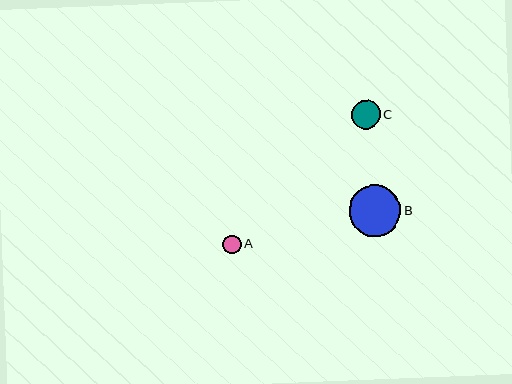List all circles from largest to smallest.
From largest to smallest: B, C, A.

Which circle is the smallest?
Circle A is the smallest with a size of approximately 19 pixels.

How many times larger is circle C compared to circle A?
Circle C is approximately 1.6 times the size of circle A.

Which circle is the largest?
Circle B is the largest with a size of approximately 52 pixels.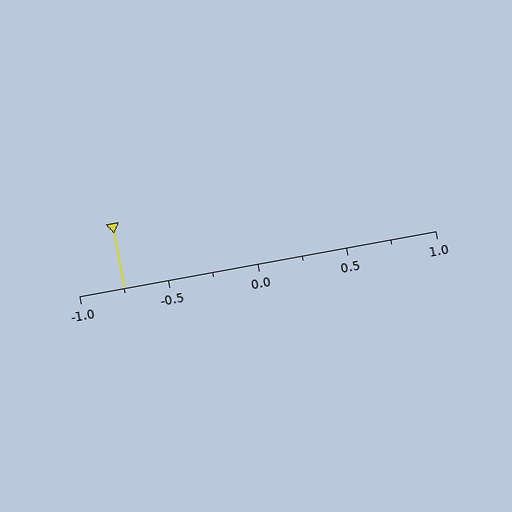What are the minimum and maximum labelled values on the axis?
The axis runs from -1.0 to 1.0.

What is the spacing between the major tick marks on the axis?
The major ticks are spaced 0.5 apart.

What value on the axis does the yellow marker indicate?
The marker indicates approximately -0.75.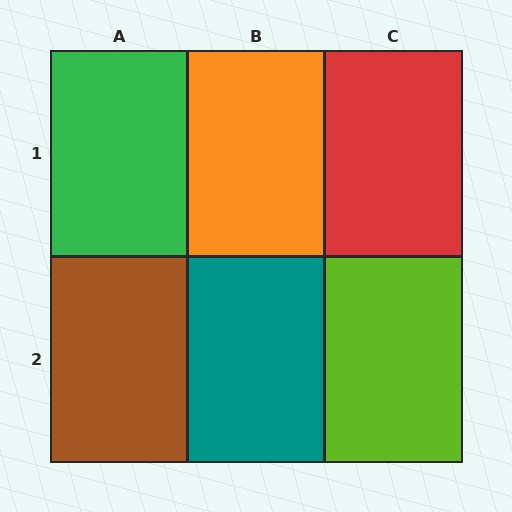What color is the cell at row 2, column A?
Brown.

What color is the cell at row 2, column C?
Lime.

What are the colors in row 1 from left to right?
Green, orange, red.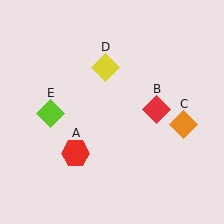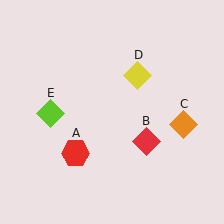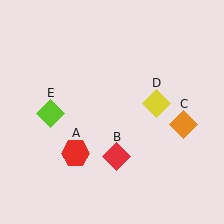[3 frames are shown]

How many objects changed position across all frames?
2 objects changed position: red diamond (object B), yellow diamond (object D).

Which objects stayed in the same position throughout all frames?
Red hexagon (object A) and orange diamond (object C) and lime diamond (object E) remained stationary.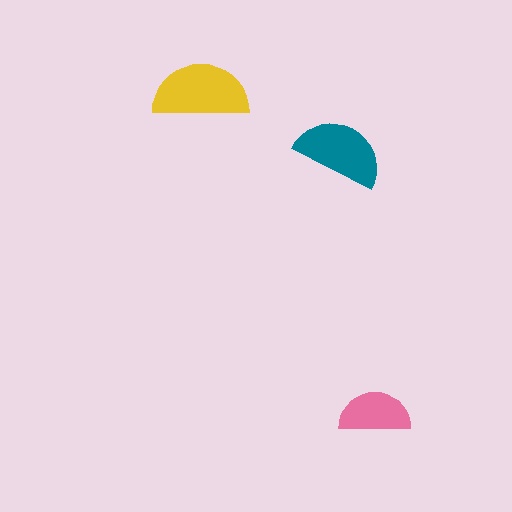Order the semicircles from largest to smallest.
the yellow one, the teal one, the pink one.